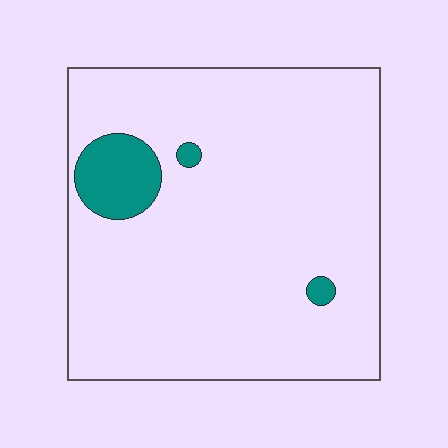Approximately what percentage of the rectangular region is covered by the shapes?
Approximately 5%.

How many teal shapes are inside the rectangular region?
3.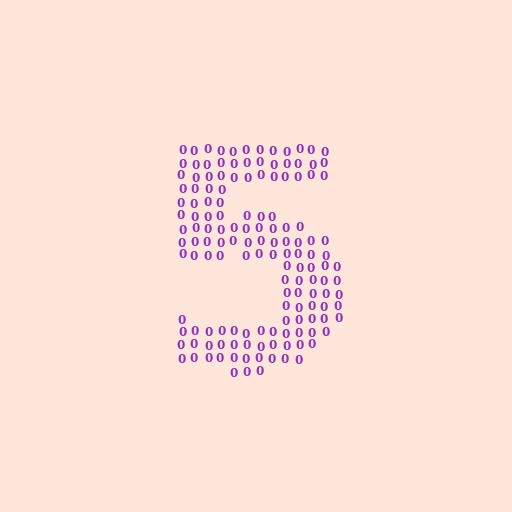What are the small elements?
The small elements are digit 0's.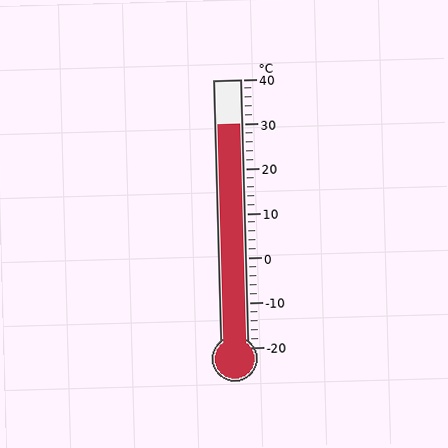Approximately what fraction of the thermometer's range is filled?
The thermometer is filled to approximately 85% of its range.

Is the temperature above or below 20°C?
The temperature is above 20°C.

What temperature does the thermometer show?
The thermometer shows approximately 30°C.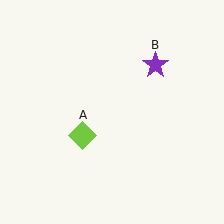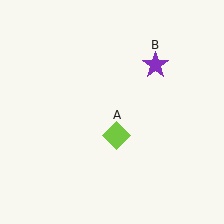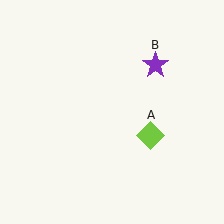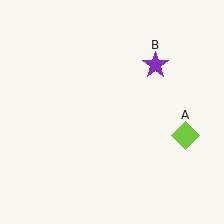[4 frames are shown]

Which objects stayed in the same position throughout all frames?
Purple star (object B) remained stationary.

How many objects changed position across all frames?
1 object changed position: lime diamond (object A).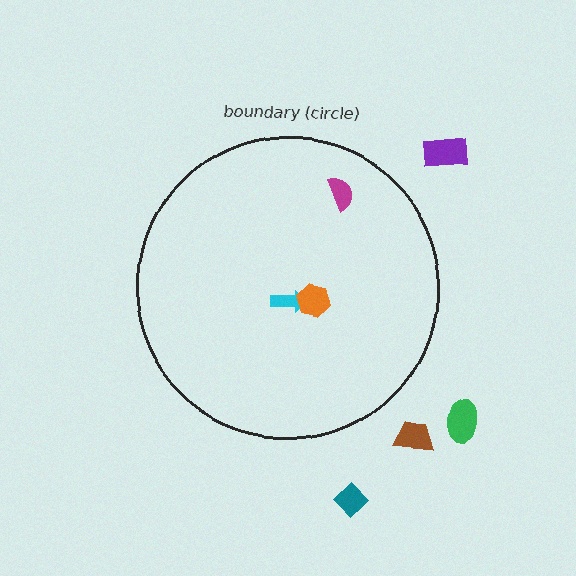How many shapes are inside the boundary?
3 inside, 4 outside.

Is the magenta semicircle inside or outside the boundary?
Inside.